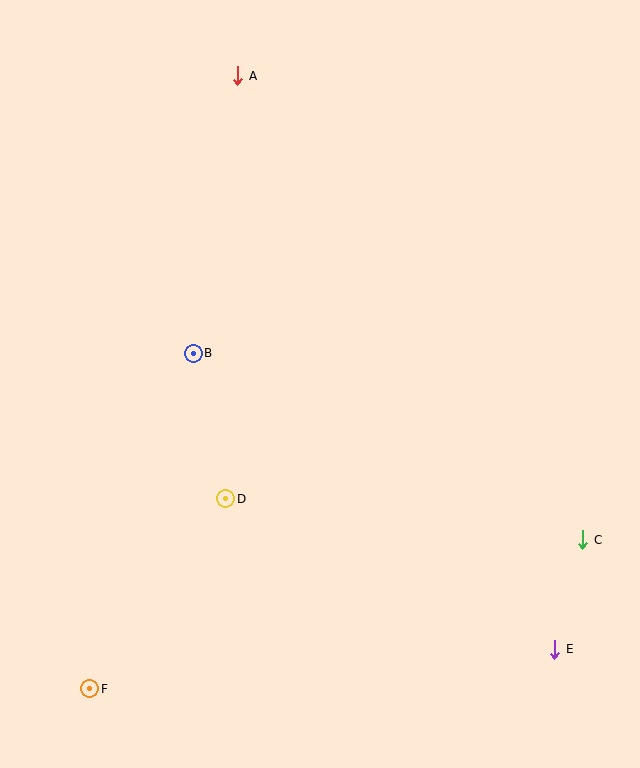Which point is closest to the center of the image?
Point B at (193, 353) is closest to the center.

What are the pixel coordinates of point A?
Point A is at (238, 76).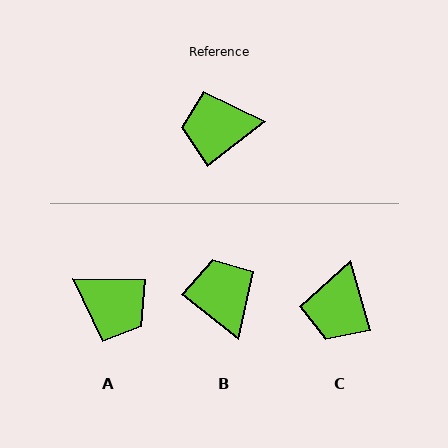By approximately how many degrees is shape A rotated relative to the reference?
Approximately 142 degrees counter-clockwise.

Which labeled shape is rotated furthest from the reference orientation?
A, about 142 degrees away.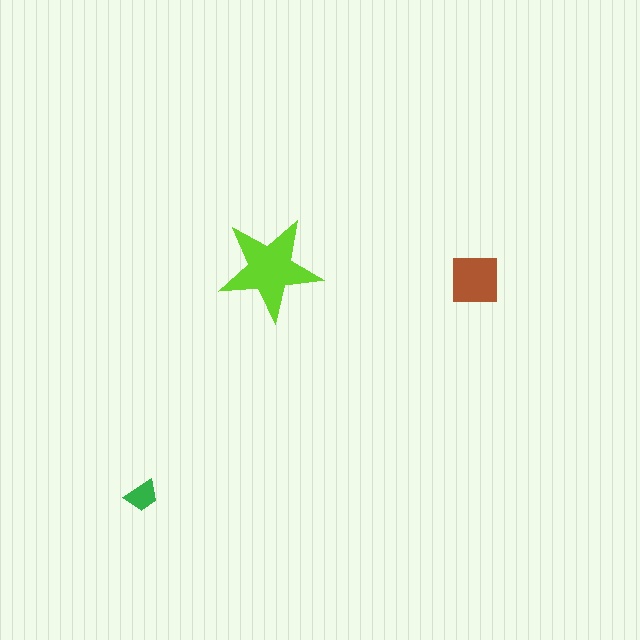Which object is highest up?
The lime star is topmost.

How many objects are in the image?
There are 3 objects in the image.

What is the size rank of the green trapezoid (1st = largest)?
3rd.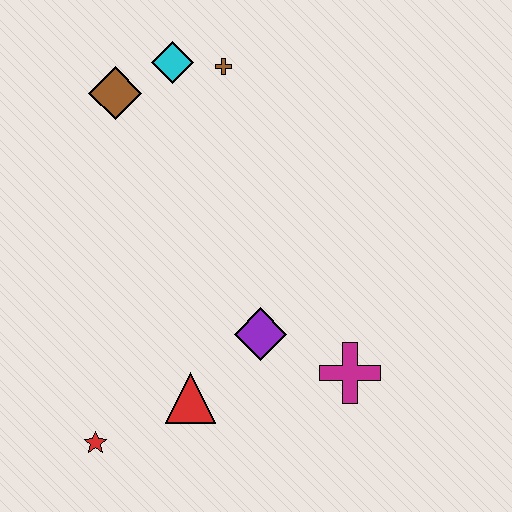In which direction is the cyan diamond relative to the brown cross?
The cyan diamond is to the left of the brown cross.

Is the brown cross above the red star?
Yes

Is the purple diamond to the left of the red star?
No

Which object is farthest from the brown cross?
The red star is farthest from the brown cross.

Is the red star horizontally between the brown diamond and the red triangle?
No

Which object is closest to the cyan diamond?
The brown cross is closest to the cyan diamond.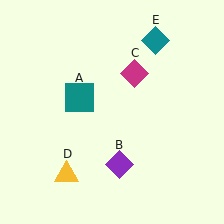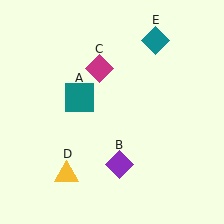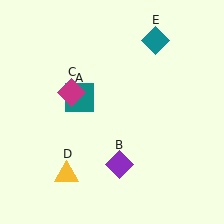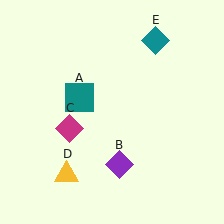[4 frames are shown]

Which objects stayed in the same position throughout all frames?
Teal square (object A) and purple diamond (object B) and yellow triangle (object D) and teal diamond (object E) remained stationary.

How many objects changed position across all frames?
1 object changed position: magenta diamond (object C).